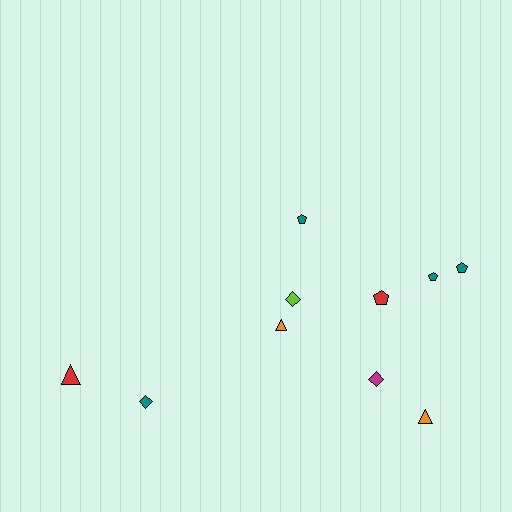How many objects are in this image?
There are 10 objects.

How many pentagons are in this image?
There are 4 pentagons.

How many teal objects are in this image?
There are 4 teal objects.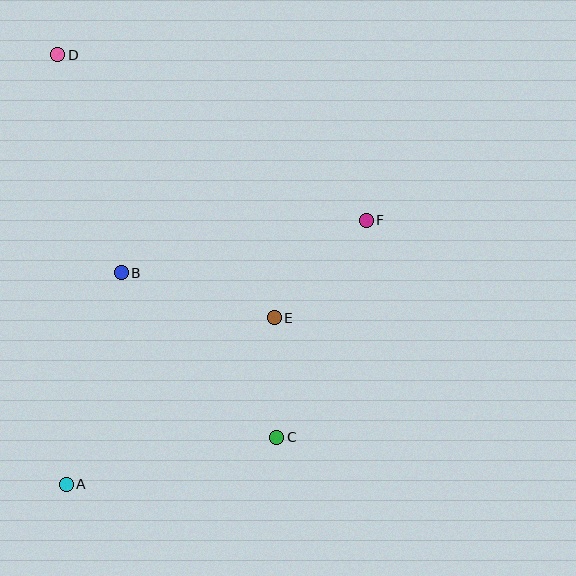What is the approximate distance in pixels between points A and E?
The distance between A and E is approximately 266 pixels.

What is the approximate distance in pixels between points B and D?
The distance between B and D is approximately 227 pixels.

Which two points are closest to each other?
Points C and E are closest to each other.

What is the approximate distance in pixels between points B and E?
The distance between B and E is approximately 159 pixels.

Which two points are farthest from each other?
Points C and D are farthest from each other.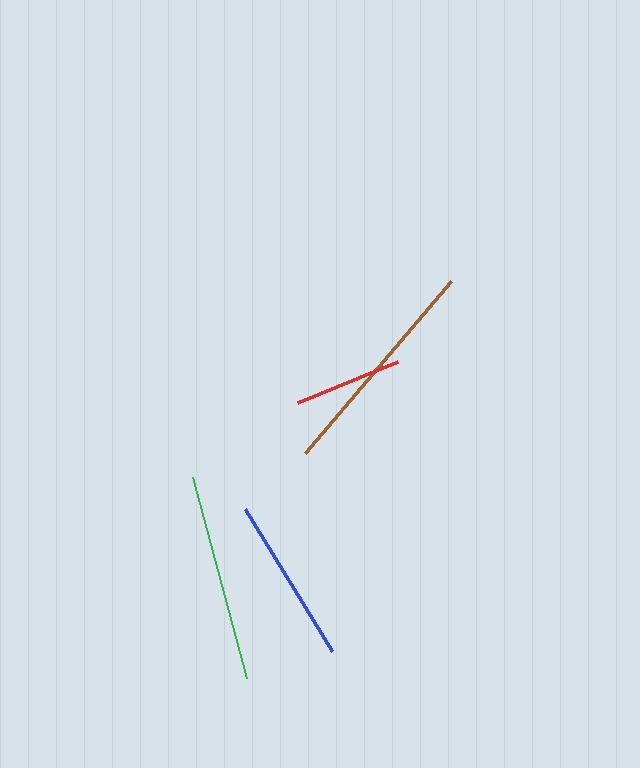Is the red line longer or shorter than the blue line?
The blue line is longer than the red line.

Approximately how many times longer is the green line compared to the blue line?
The green line is approximately 1.2 times the length of the blue line.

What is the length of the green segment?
The green segment is approximately 208 pixels long.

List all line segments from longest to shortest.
From longest to shortest: brown, green, blue, red.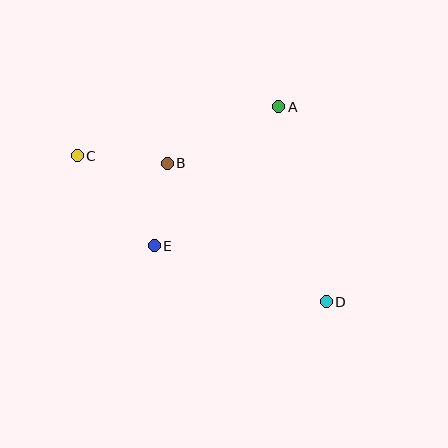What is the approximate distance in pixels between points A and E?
The distance between A and E is approximately 187 pixels.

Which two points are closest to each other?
Points B and E are closest to each other.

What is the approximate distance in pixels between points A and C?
The distance between A and C is approximately 207 pixels.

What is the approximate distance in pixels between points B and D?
The distance between B and D is approximately 211 pixels.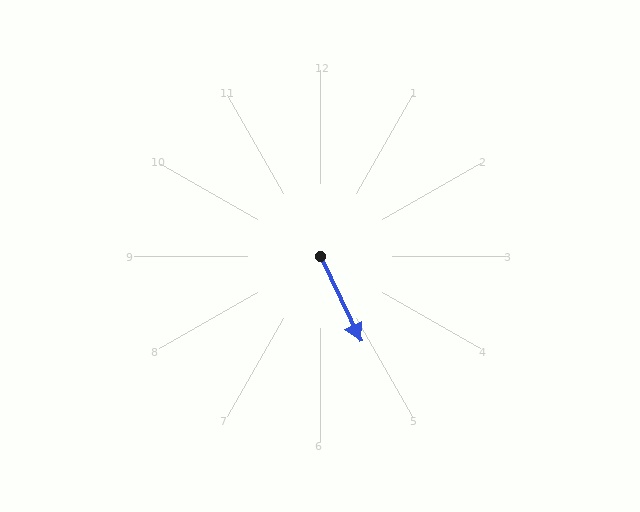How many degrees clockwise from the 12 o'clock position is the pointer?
Approximately 154 degrees.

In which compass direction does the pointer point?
Southeast.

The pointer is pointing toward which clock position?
Roughly 5 o'clock.